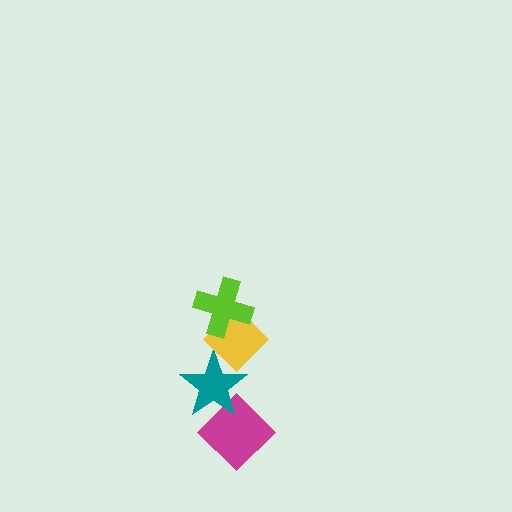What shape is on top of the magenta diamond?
The teal star is on top of the magenta diamond.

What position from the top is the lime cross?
The lime cross is 1st from the top.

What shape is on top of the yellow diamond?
The lime cross is on top of the yellow diamond.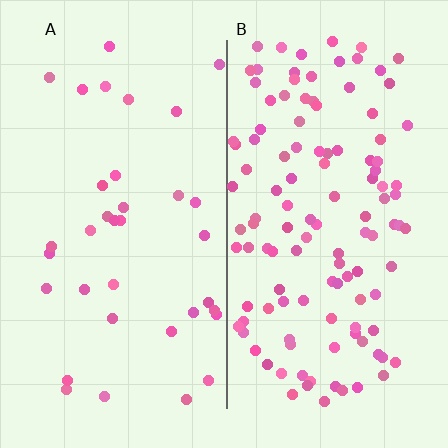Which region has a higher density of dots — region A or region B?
B (the right).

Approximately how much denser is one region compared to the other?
Approximately 3.4× — region B over region A.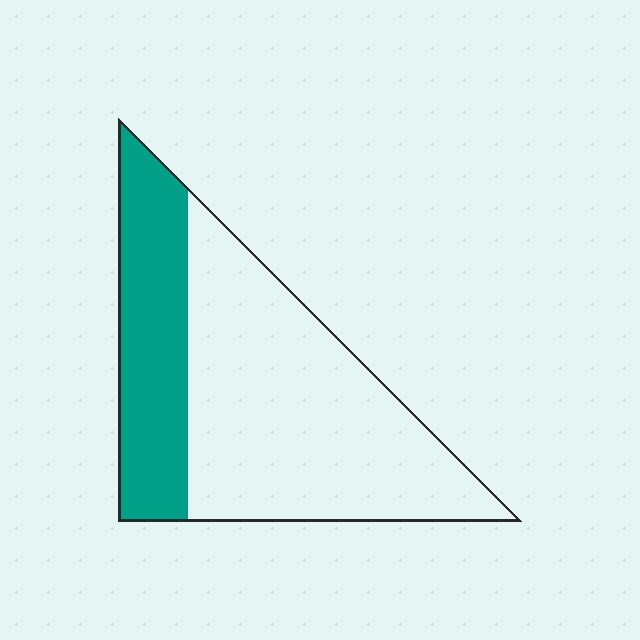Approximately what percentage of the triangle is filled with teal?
Approximately 30%.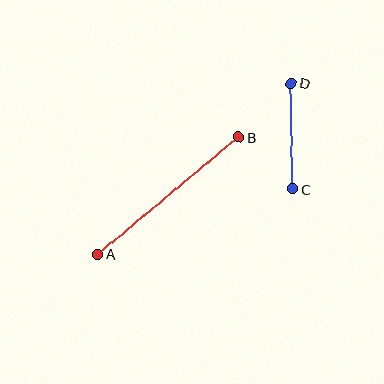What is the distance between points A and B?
The distance is approximately 183 pixels.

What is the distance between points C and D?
The distance is approximately 106 pixels.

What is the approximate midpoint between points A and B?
The midpoint is at approximately (168, 196) pixels.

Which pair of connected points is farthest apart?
Points A and B are farthest apart.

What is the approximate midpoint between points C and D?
The midpoint is at approximately (292, 136) pixels.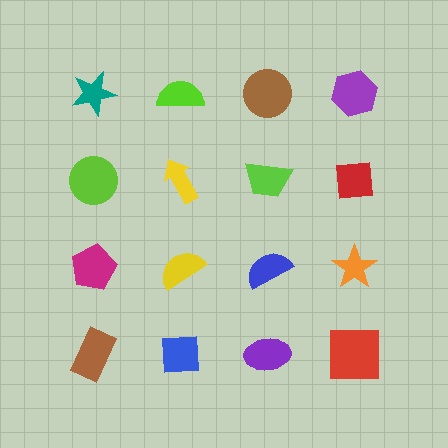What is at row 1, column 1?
A teal star.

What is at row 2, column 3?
A lime trapezoid.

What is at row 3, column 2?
A yellow semicircle.